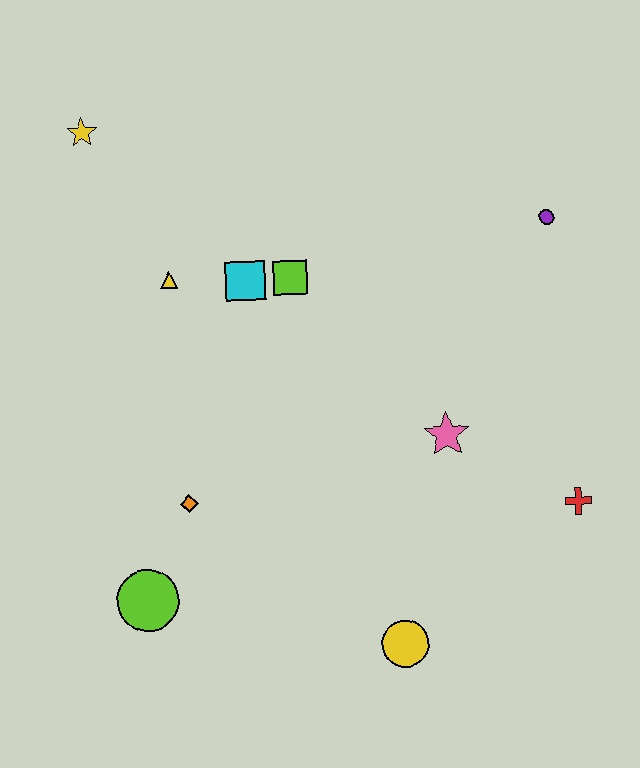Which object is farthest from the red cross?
The yellow star is farthest from the red cross.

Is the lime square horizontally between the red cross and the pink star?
No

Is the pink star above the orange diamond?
Yes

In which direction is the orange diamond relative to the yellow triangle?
The orange diamond is below the yellow triangle.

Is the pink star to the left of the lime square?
No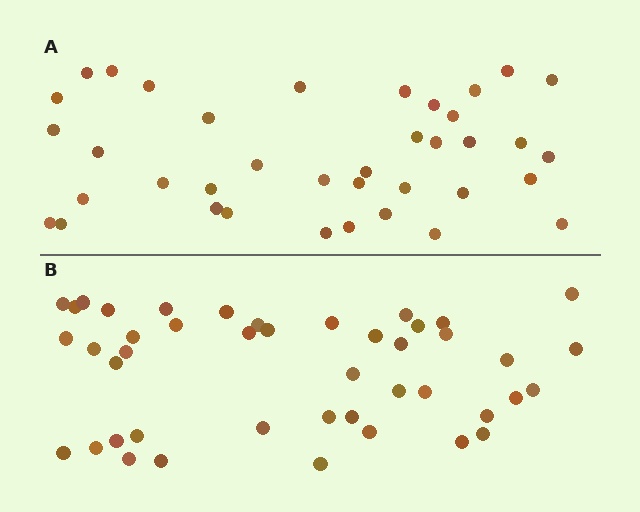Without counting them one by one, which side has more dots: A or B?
Region B (the bottom region) has more dots.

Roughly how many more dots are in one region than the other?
Region B has about 6 more dots than region A.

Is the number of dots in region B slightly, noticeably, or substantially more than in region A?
Region B has only slightly more — the two regions are fairly close. The ratio is roughly 1.2 to 1.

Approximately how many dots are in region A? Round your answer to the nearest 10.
About 40 dots. (The exact count is 38, which rounds to 40.)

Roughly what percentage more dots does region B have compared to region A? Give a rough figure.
About 15% more.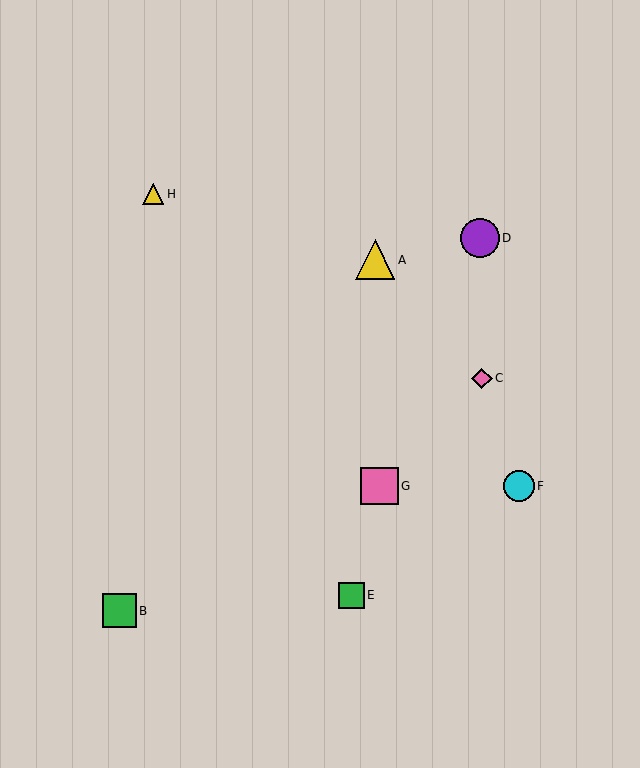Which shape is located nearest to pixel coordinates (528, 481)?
The cyan circle (labeled F) at (519, 486) is nearest to that location.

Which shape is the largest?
The yellow triangle (labeled A) is the largest.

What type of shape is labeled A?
Shape A is a yellow triangle.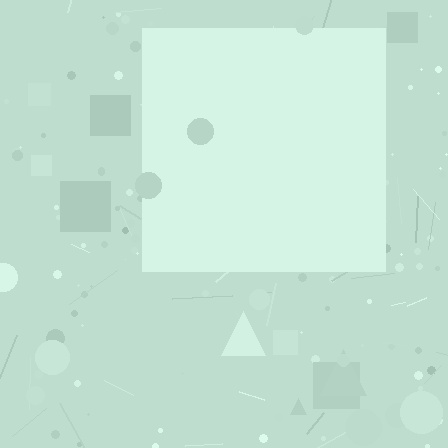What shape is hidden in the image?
A square is hidden in the image.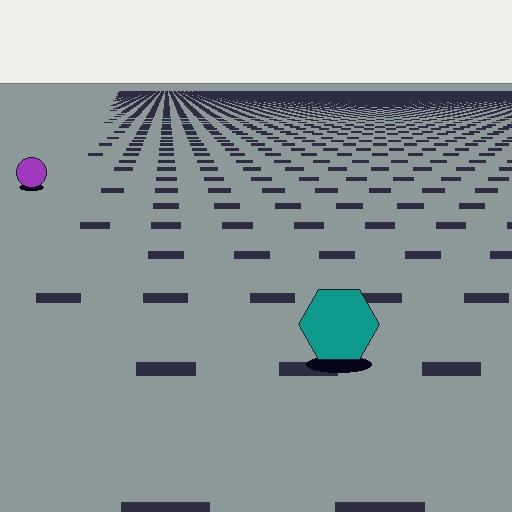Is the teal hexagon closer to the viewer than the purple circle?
Yes. The teal hexagon is closer — you can tell from the texture gradient: the ground texture is coarser near it.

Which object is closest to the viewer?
The teal hexagon is closest. The texture marks near it are larger and more spread out.